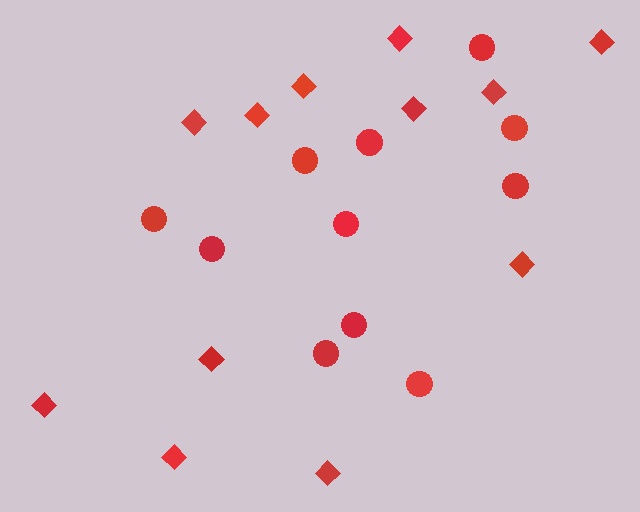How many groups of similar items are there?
There are 2 groups: one group of diamonds (12) and one group of circles (11).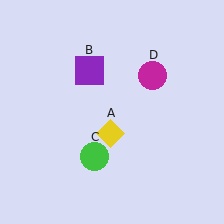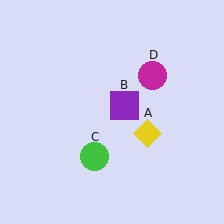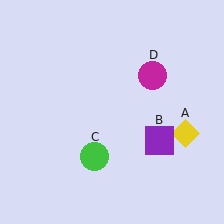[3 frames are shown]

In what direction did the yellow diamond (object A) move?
The yellow diamond (object A) moved right.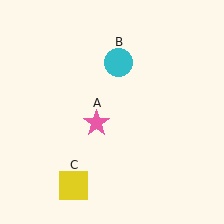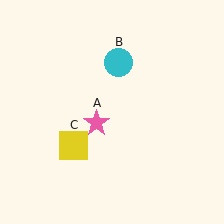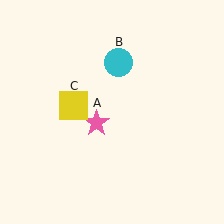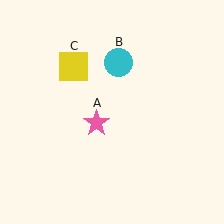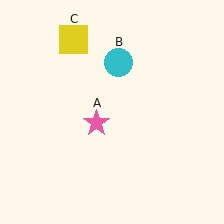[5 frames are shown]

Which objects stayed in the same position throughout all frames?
Pink star (object A) and cyan circle (object B) remained stationary.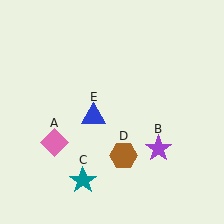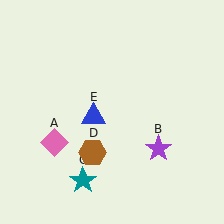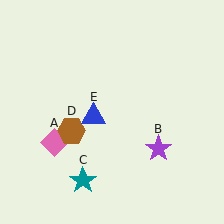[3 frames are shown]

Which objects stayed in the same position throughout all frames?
Pink diamond (object A) and purple star (object B) and teal star (object C) and blue triangle (object E) remained stationary.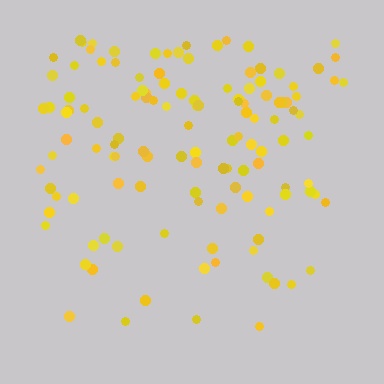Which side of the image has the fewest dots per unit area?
The bottom.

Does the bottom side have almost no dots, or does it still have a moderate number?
Still a moderate number, just noticeably fewer than the top.